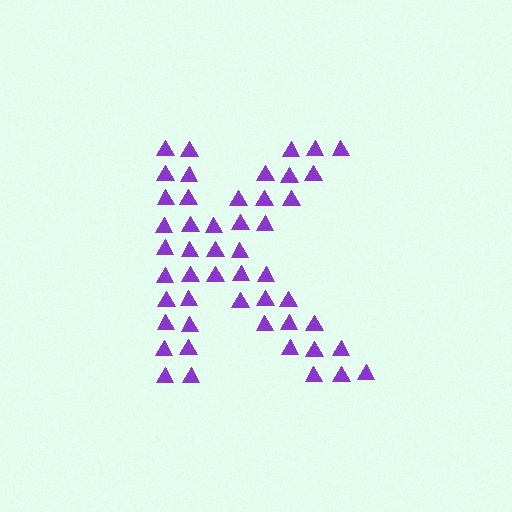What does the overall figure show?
The overall figure shows the letter K.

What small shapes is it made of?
It is made of small triangles.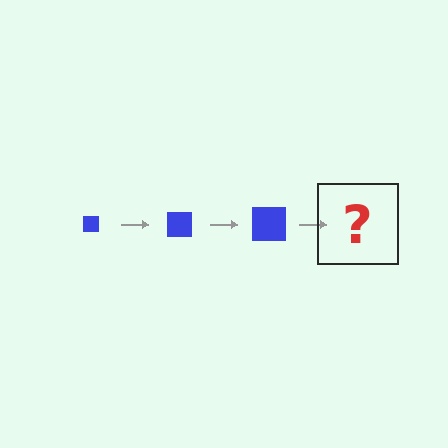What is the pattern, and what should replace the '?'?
The pattern is that the square gets progressively larger each step. The '?' should be a blue square, larger than the previous one.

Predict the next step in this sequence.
The next step is a blue square, larger than the previous one.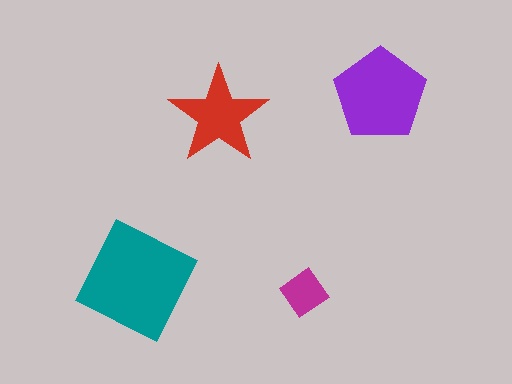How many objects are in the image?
There are 4 objects in the image.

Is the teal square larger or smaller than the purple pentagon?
Larger.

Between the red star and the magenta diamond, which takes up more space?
The red star.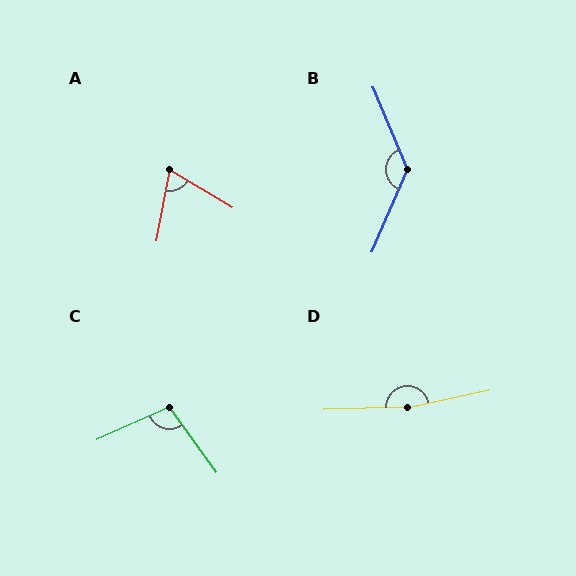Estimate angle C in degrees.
Approximately 102 degrees.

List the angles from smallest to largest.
A (70°), C (102°), B (134°), D (169°).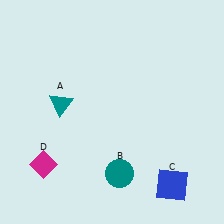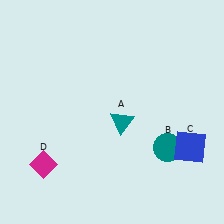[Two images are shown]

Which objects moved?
The objects that moved are: the teal triangle (A), the teal circle (B), the blue square (C).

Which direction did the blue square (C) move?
The blue square (C) moved up.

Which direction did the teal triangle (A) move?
The teal triangle (A) moved right.